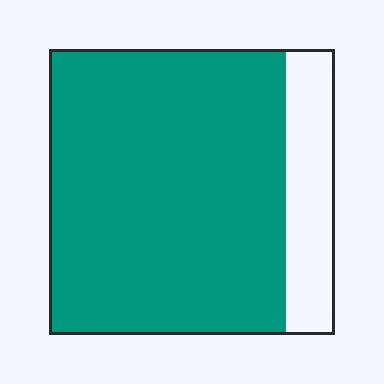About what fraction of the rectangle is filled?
About five sixths (5/6).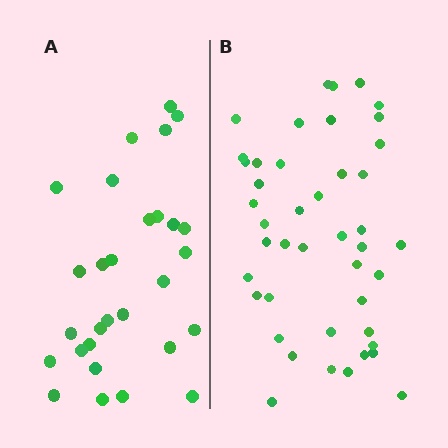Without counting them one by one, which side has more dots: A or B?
Region B (the right region) has more dots.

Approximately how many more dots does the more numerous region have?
Region B has approximately 15 more dots than region A.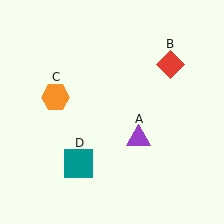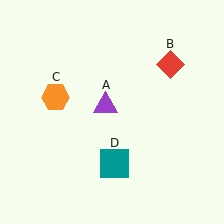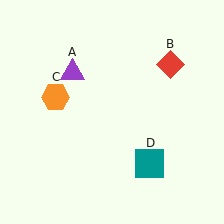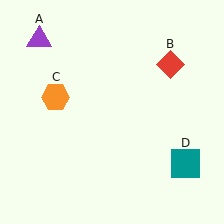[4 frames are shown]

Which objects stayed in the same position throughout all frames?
Red diamond (object B) and orange hexagon (object C) remained stationary.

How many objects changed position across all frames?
2 objects changed position: purple triangle (object A), teal square (object D).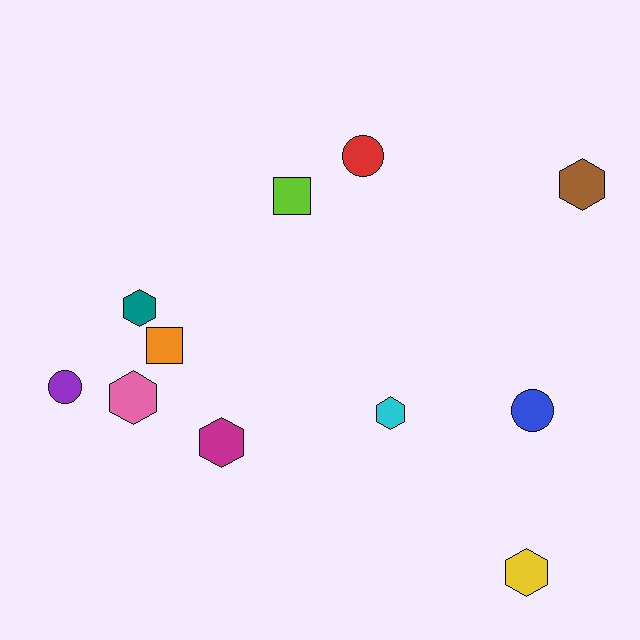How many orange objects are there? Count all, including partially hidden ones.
There is 1 orange object.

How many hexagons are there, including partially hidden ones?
There are 6 hexagons.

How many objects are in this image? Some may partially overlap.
There are 11 objects.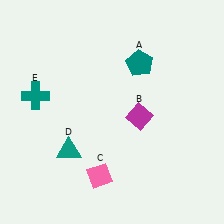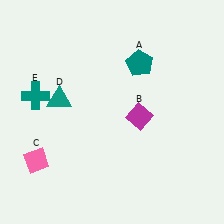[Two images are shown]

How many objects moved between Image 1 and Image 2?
2 objects moved between the two images.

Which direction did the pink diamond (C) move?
The pink diamond (C) moved left.